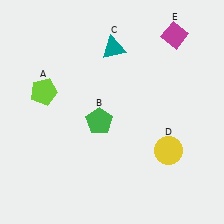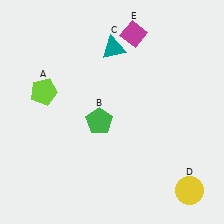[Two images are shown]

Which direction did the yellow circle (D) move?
The yellow circle (D) moved down.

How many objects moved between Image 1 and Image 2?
2 objects moved between the two images.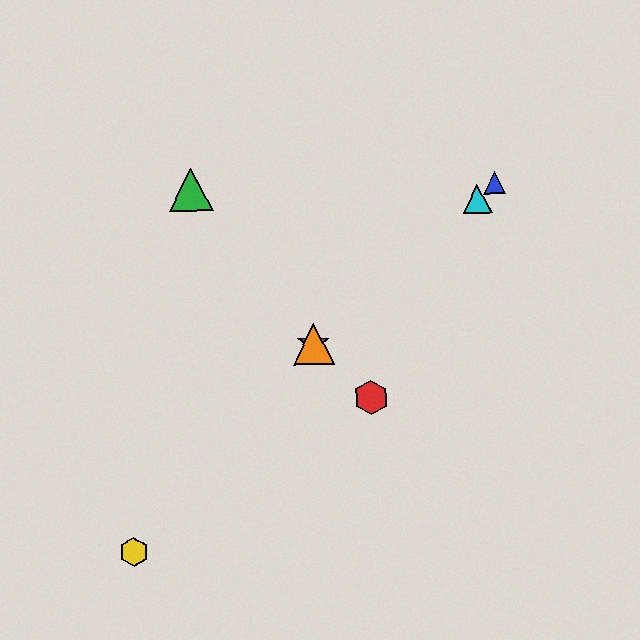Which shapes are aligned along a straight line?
The blue triangle, the purple star, the orange triangle, the cyan triangle are aligned along a straight line.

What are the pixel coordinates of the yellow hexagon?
The yellow hexagon is at (134, 552).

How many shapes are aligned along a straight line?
4 shapes (the blue triangle, the purple star, the orange triangle, the cyan triangle) are aligned along a straight line.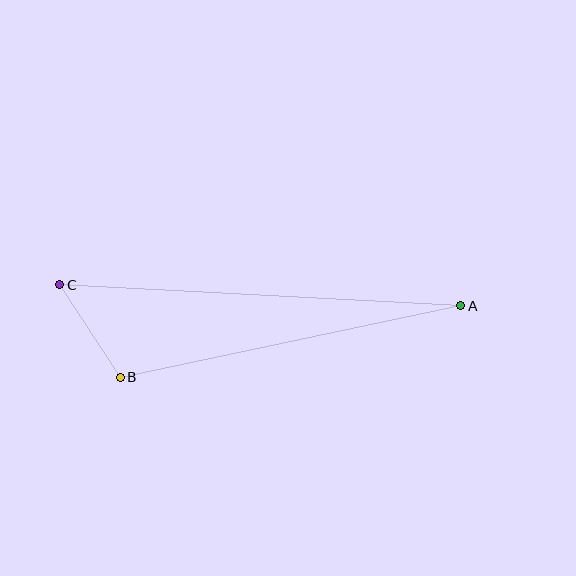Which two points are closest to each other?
Points B and C are closest to each other.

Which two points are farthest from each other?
Points A and C are farthest from each other.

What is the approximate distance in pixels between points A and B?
The distance between A and B is approximately 348 pixels.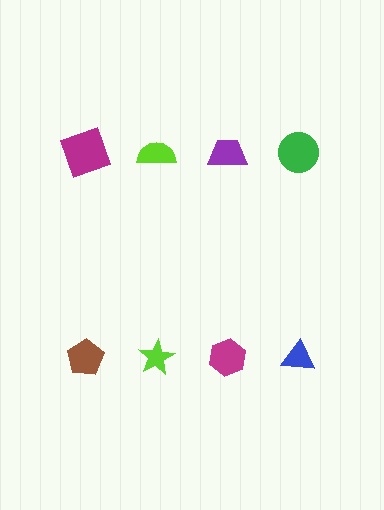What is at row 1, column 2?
A lime semicircle.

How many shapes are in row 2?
4 shapes.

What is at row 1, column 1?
A magenta square.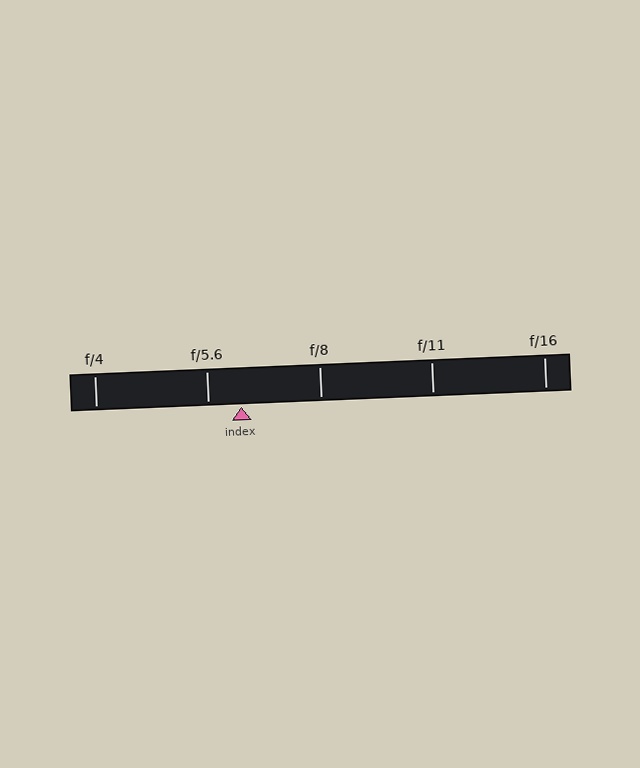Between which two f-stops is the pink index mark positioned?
The index mark is between f/5.6 and f/8.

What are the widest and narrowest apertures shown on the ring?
The widest aperture shown is f/4 and the narrowest is f/16.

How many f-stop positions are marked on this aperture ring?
There are 5 f-stop positions marked.